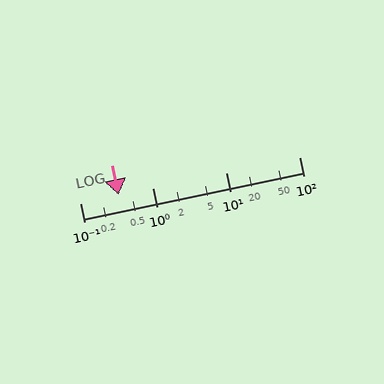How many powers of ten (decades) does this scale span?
The scale spans 3 decades, from 0.1 to 100.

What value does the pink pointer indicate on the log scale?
The pointer indicates approximately 0.34.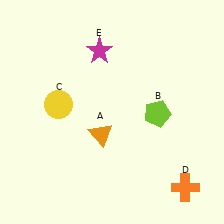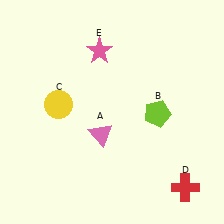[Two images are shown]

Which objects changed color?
A changed from orange to pink. D changed from orange to red. E changed from magenta to pink.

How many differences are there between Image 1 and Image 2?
There are 3 differences between the two images.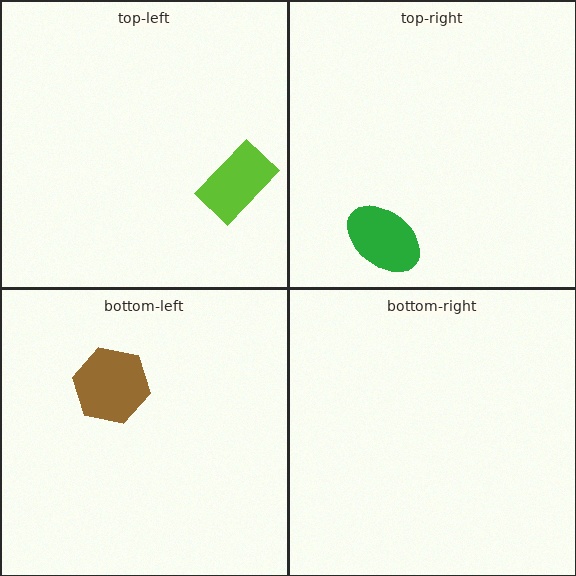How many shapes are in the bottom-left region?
1.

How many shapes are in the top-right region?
1.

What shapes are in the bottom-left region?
The brown hexagon.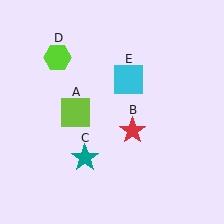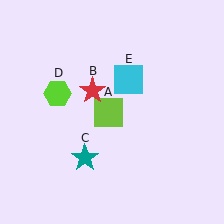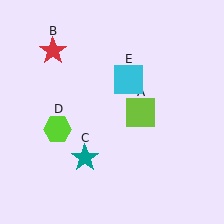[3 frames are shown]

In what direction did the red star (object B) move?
The red star (object B) moved up and to the left.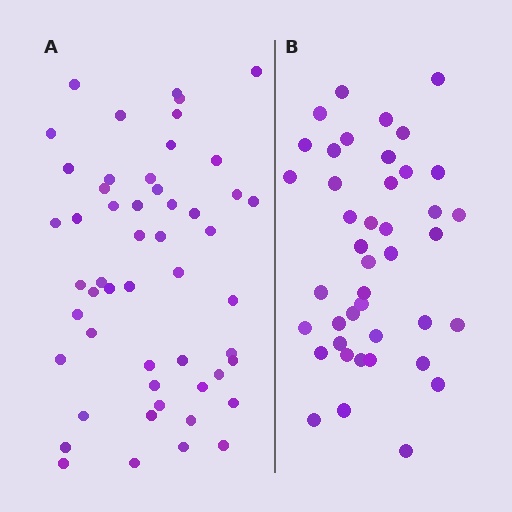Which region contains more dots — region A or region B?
Region A (the left region) has more dots.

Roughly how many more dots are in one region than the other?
Region A has roughly 10 or so more dots than region B.